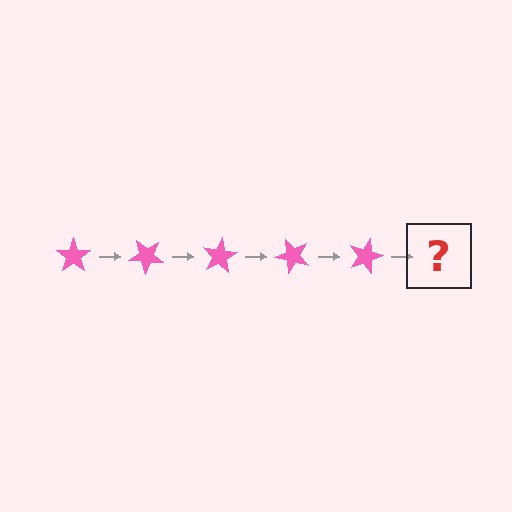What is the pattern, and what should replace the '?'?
The pattern is that the star rotates 40 degrees each step. The '?' should be a pink star rotated 200 degrees.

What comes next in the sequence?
The next element should be a pink star rotated 200 degrees.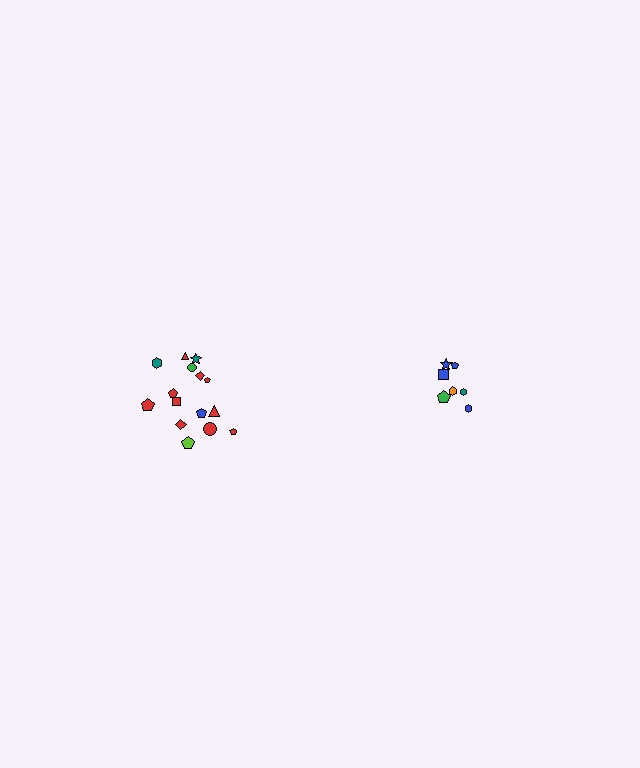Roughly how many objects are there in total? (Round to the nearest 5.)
Roughly 20 objects in total.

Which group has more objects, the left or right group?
The left group.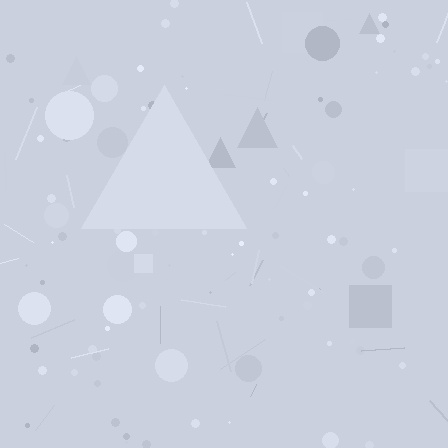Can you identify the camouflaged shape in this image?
The camouflaged shape is a triangle.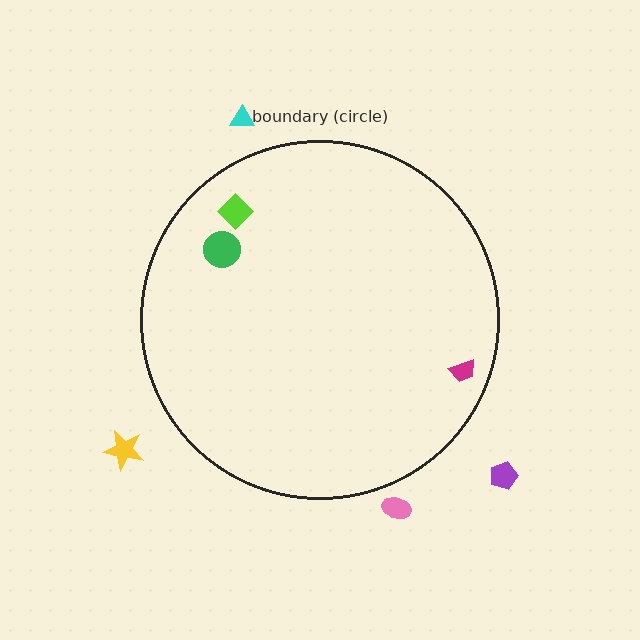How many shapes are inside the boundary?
3 inside, 4 outside.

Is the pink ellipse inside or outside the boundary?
Outside.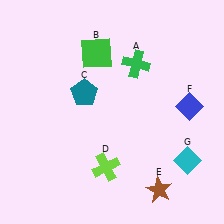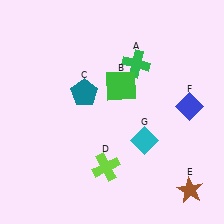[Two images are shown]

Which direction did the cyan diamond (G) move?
The cyan diamond (G) moved left.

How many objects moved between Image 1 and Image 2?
3 objects moved between the two images.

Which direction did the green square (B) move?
The green square (B) moved down.